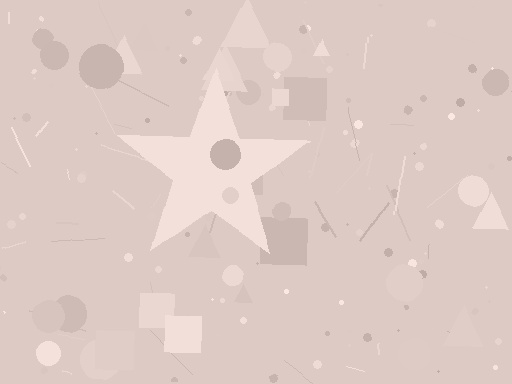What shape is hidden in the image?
A star is hidden in the image.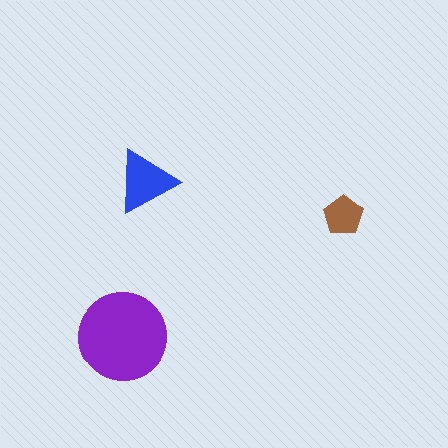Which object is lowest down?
The purple circle is bottommost.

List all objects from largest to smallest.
The purple circle, the blue triangle, the brown pentagon.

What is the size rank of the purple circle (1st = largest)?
1st.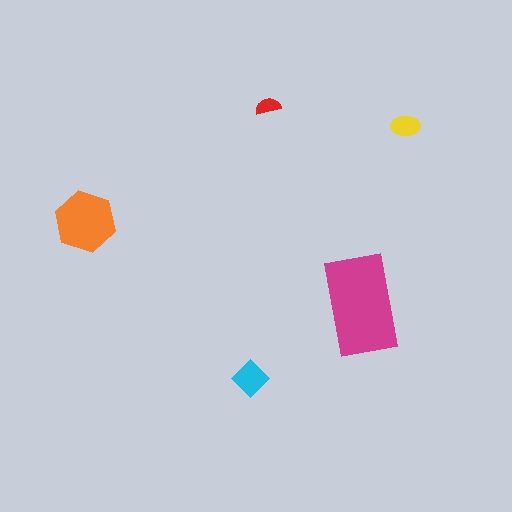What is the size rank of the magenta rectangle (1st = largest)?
1st.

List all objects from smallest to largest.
The red semicircle, the yellow ellipse, the cyan diamond, the orange hexagon, the magenta rectangle.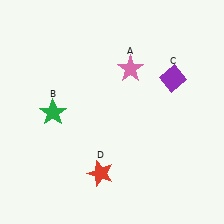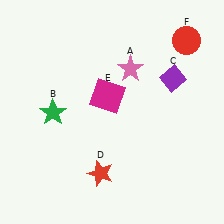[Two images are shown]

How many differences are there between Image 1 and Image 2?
There are 2 differences between the two images.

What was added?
A magenta square (E), a red circle (F) were added in Image 2.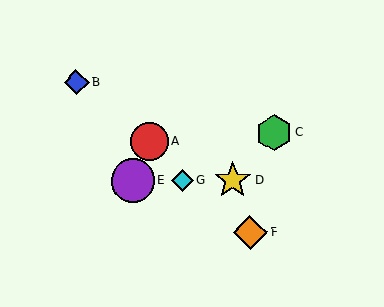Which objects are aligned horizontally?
Objects D, E, G are aligned horizontally.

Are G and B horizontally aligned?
No, G is at y≈180 and B is at y≈82.